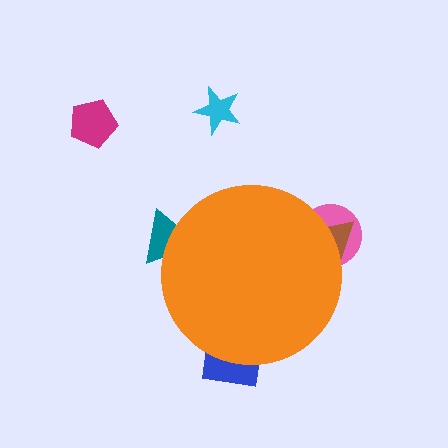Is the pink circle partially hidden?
Yes, the pink circle is partially hidden behind the orange circle.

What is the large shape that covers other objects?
An orange circle.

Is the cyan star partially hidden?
No, the cyan star is fully visible.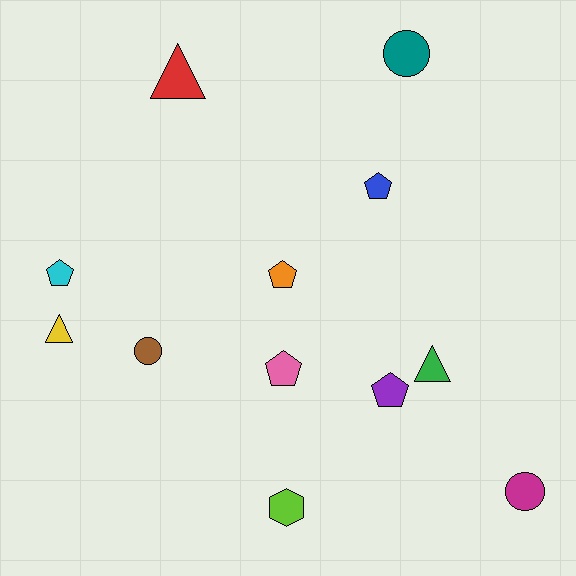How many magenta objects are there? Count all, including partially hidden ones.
There is 1 magenta object.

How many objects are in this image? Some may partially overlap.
There are 12 objects.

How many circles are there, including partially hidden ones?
There are 3 circles.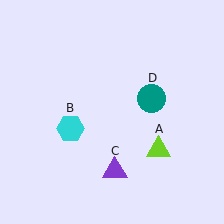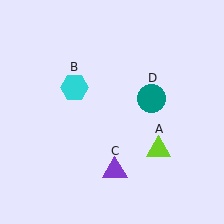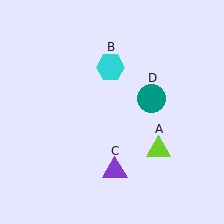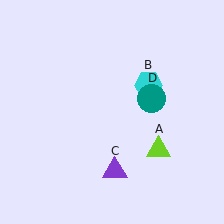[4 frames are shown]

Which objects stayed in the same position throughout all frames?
Lime triangle (object A) and purple triangle (object C) and teal circle (object D) remained stationary.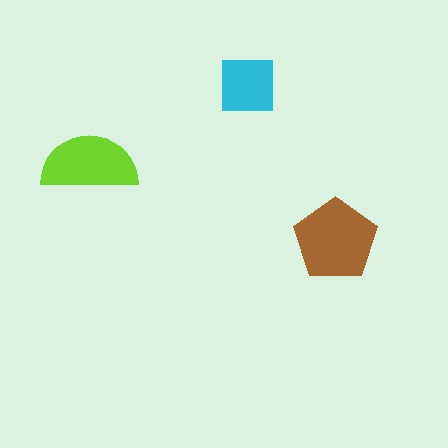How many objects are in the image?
There are 3 objects in the image.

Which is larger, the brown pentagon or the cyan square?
The brown pentagon.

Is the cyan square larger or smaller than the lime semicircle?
Smaller.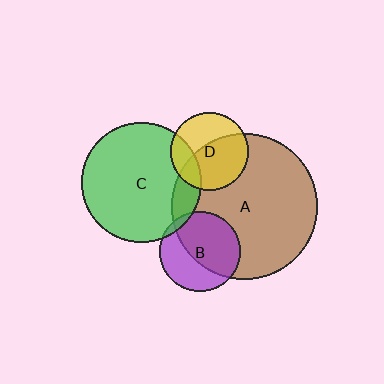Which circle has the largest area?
Circle A (brown).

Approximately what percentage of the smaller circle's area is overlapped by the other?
Approximately 60%.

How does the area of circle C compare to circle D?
Approximately 2.4 times.